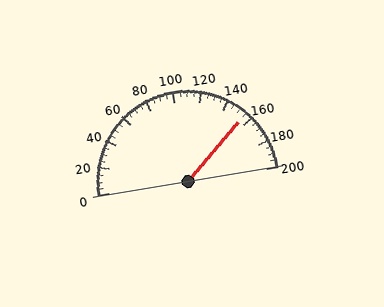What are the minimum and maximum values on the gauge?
The gauge ranges from 0 to 200.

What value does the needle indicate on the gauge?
The needle indicates approximately 155.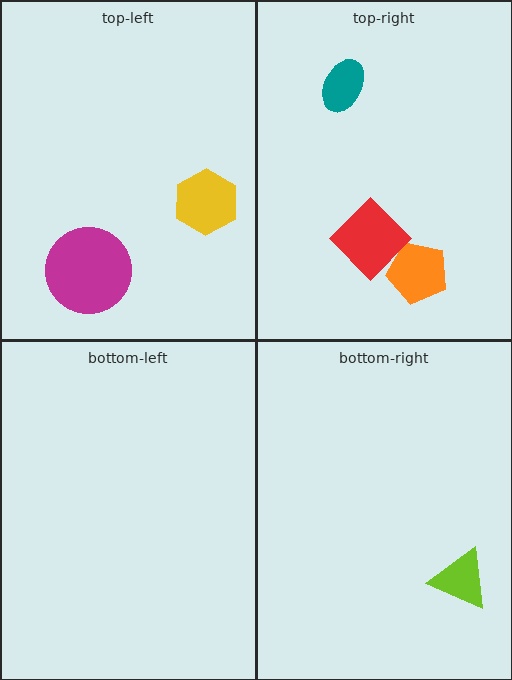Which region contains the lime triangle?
The bottom-right region.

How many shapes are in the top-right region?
3.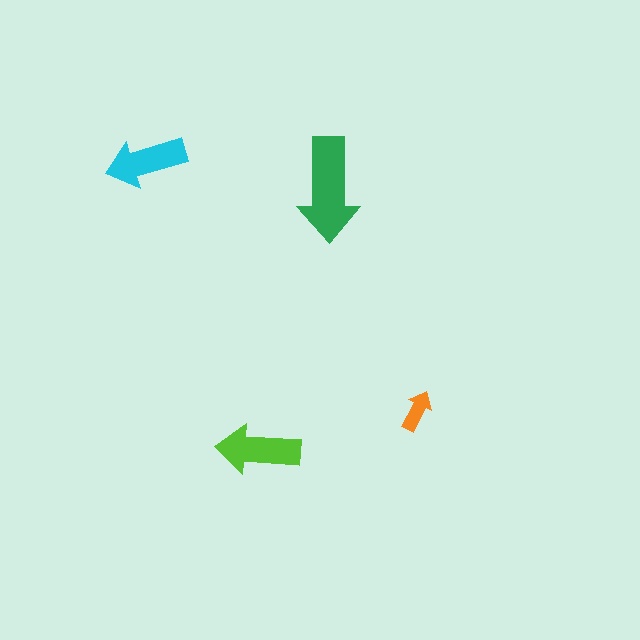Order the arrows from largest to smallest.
the green one, the lime one, the cyan one, the orange one.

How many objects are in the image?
There are 4 objects in the image.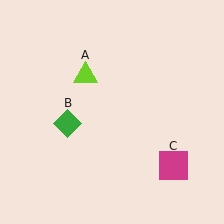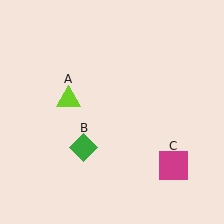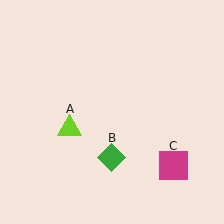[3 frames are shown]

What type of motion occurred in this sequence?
The lime triangle (object A), green diamond (object B) rotated counterclockwise around the center of the scene.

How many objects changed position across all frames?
2 objects changed position: lime triangle (object A), green diamond (object B).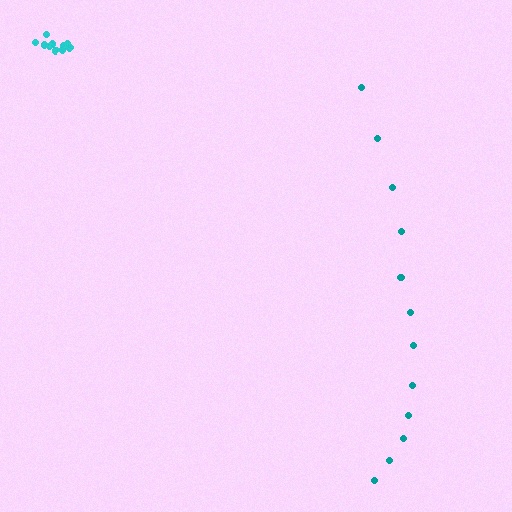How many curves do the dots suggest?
There are 2 distinct paths.